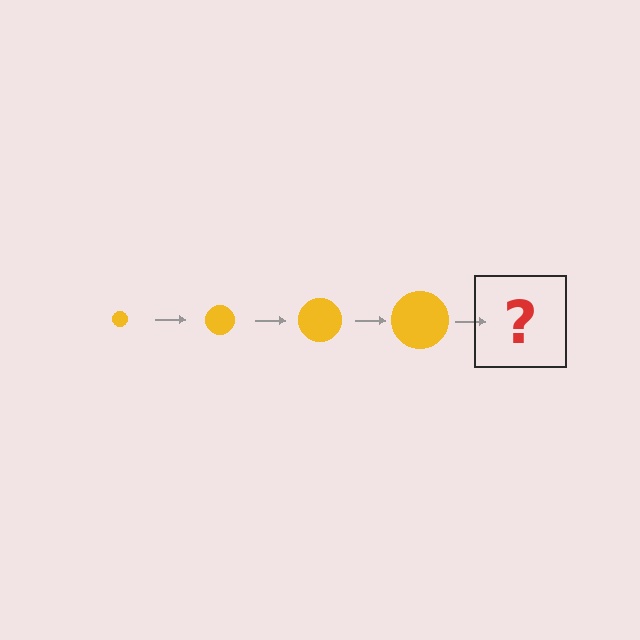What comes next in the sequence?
The next element should be a yellow circle, larger than the previous one.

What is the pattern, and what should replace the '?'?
The pattern is that the circle gets progressively larger each step. The '?' should be a yellow circle, larger than the previous one.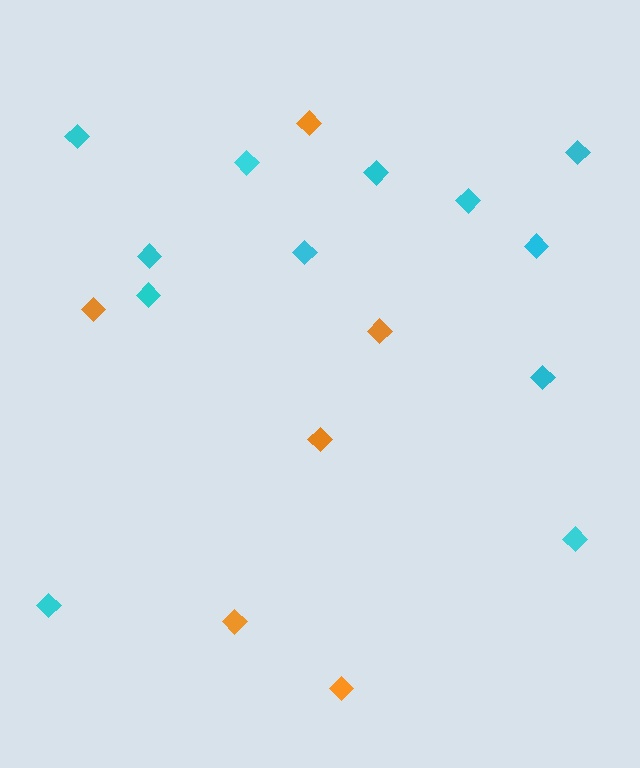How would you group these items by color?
There are 2 groups: one group of cyan diamonds (12) and one group of orange diamonds (6).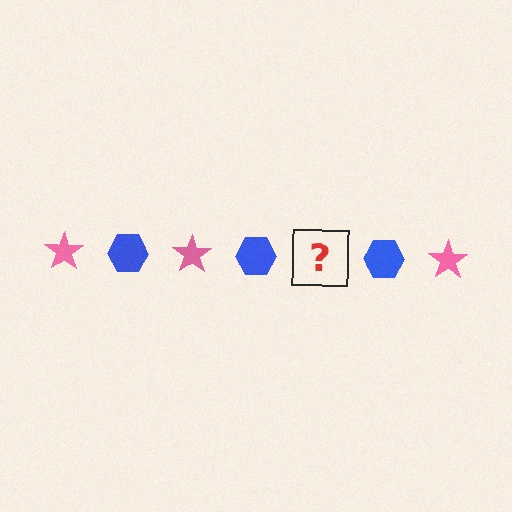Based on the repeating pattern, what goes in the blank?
The blank should be a pink star.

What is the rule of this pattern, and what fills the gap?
The rule is that the pattern alternates between pink star and blue hexagon. The gap should be filled with a pink star.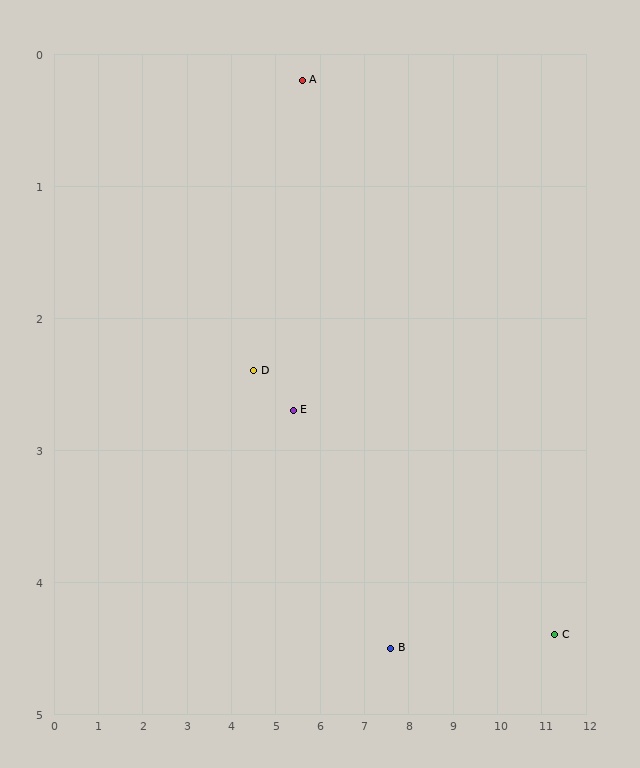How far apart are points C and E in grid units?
Points C and E are about 6.1 grid units apart.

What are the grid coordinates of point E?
Point E is at approximately (5.4, 2.7).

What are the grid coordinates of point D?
Point D is at approximately (4.5, 2.4).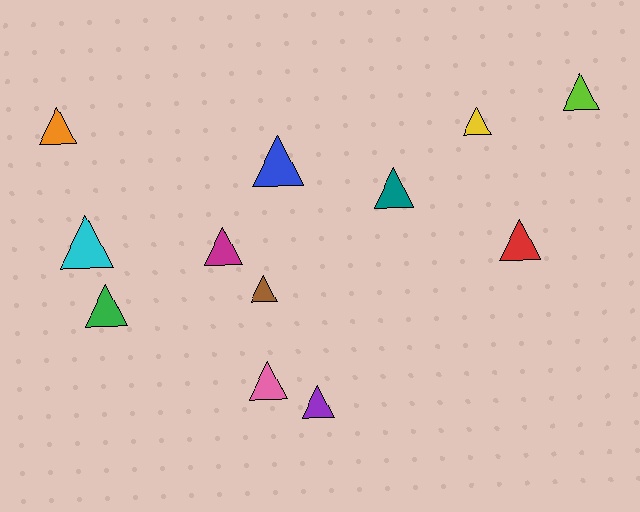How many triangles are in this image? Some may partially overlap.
There are 12 triangles.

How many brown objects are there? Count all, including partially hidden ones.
There is 1 brown object.